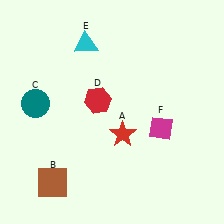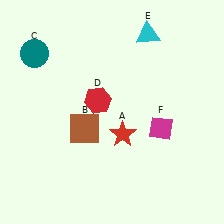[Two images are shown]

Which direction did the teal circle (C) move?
The teal circle (C) moved up.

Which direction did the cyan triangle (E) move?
The cyan triangle (E) moved right.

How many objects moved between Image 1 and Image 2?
3 objects moved between the two images.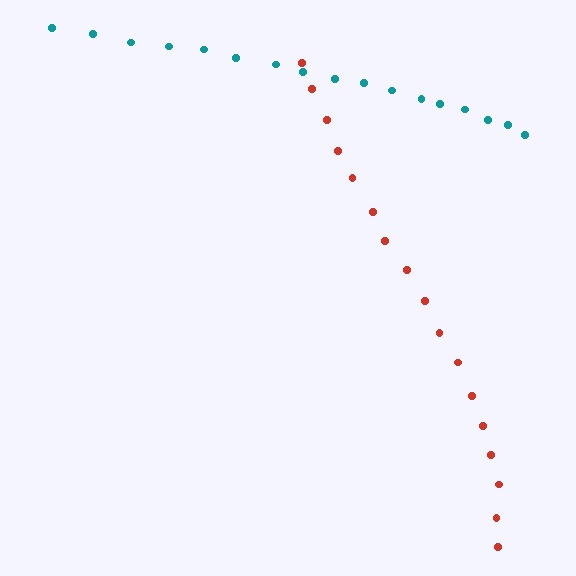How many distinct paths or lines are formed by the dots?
There are 2 distinct paths.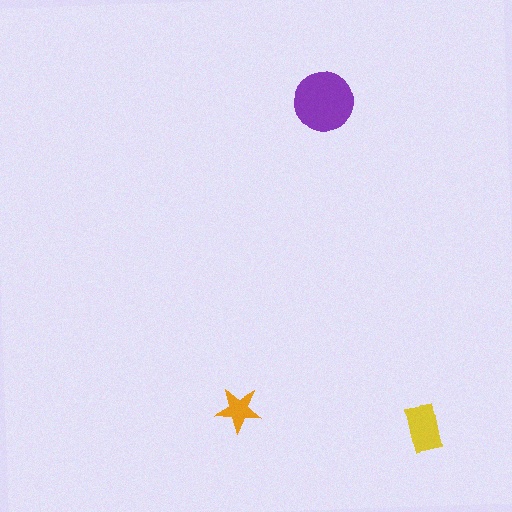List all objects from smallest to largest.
The orange star, the yellow rectangle, the purple circle.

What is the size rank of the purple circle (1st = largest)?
1st.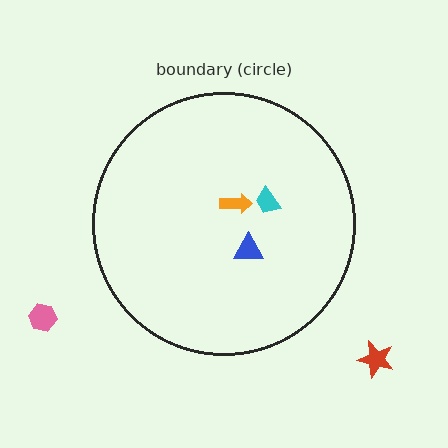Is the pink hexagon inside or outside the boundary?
Outside.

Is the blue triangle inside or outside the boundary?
Inside.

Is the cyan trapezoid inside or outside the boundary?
Inside.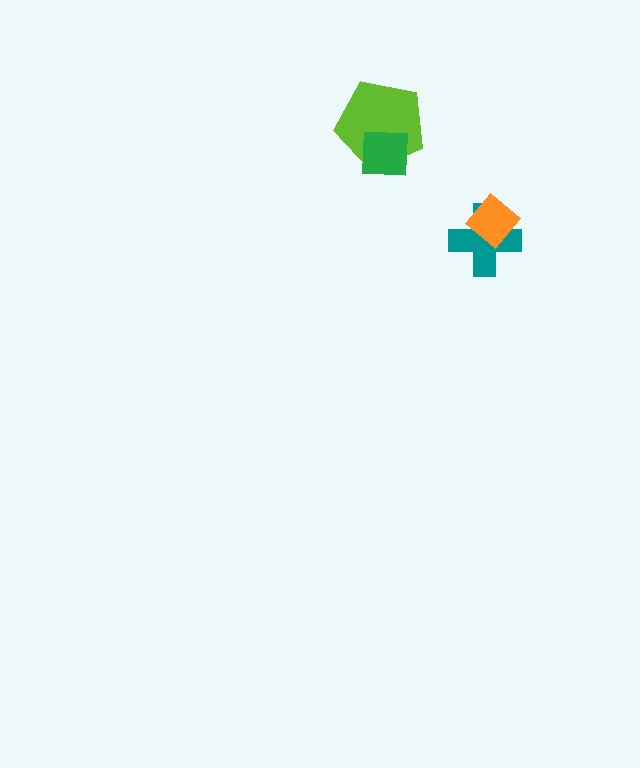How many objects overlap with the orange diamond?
1 object overlaps with the orange diamond.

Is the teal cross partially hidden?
Yes, it is partially covered by another shape.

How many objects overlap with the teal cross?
1 object overlaps with the teal cross.